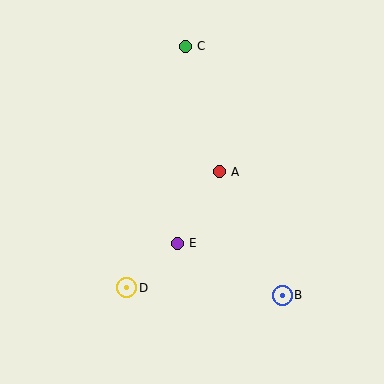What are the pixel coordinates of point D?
Point D is at (127, 288).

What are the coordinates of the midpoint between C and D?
The midpoint between C and D is at (156, 167).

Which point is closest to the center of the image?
Point A at (219, 172) is closest to the center.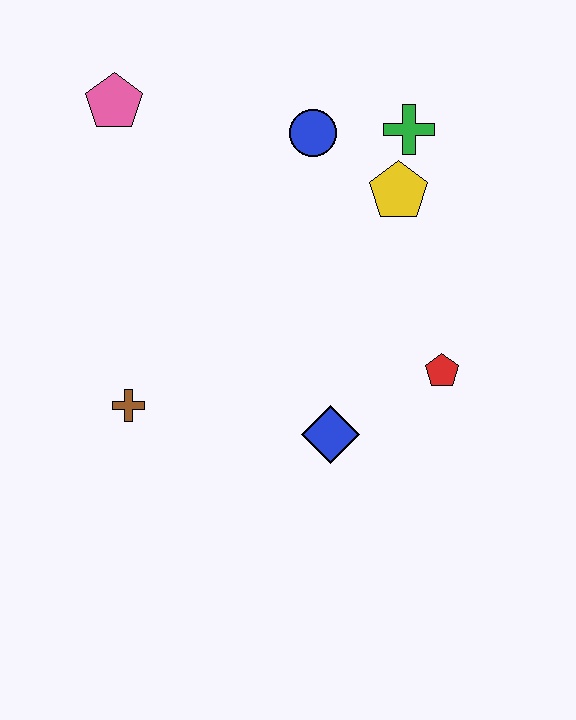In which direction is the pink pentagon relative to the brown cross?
The pink pentagon is above the brown cross.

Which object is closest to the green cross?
The yellow pentagon is closest to the green cross.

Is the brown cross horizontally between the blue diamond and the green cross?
No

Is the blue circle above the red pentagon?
Yes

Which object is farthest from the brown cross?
The green cross is farthest from the brown cross.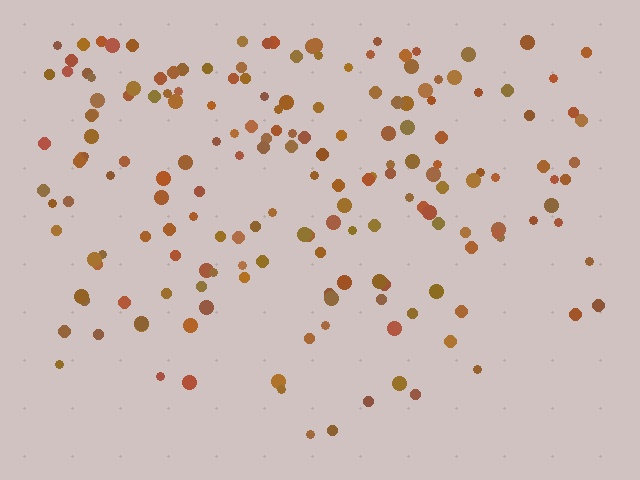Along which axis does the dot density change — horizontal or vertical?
Vertical.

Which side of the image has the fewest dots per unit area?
The bottom.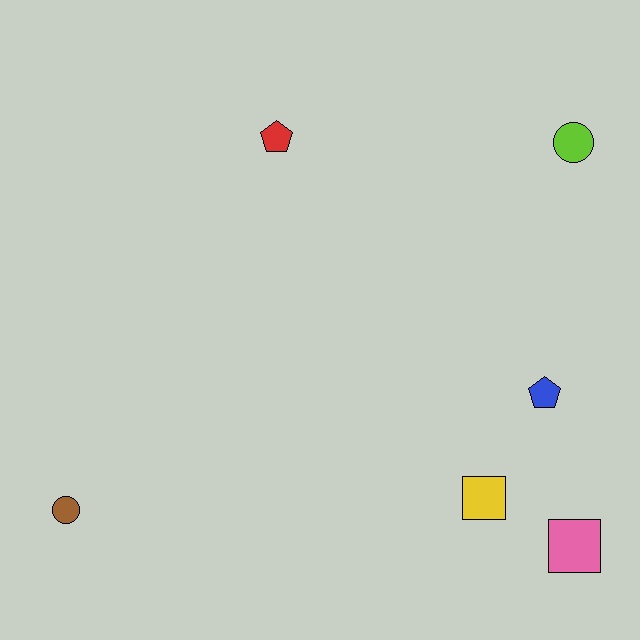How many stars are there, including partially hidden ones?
There are no stars.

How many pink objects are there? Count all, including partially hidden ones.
There is 1 pink object.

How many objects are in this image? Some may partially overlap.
There are 6 objects.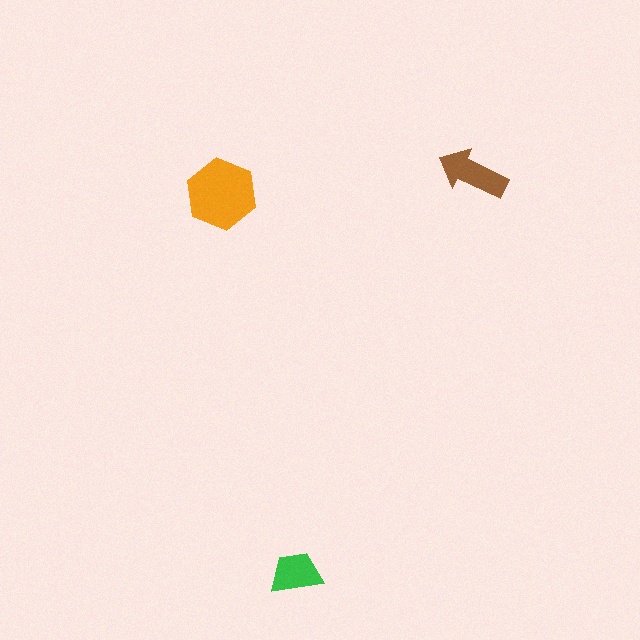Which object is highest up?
The brown arrow is topmost.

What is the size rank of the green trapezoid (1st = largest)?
3rd.